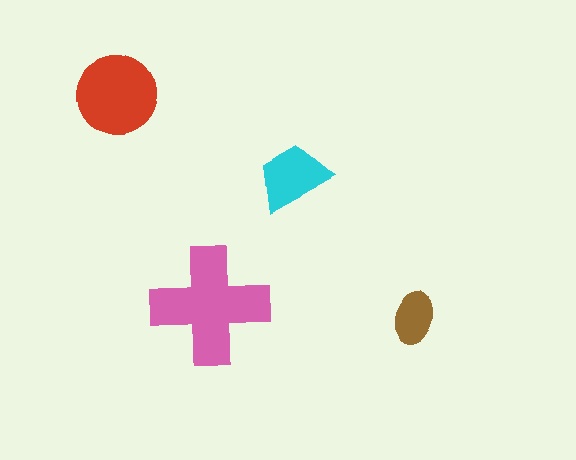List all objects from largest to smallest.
The pink cross, the red circle, the cyan trapezoid, the brown ellipse.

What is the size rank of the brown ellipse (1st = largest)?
4th.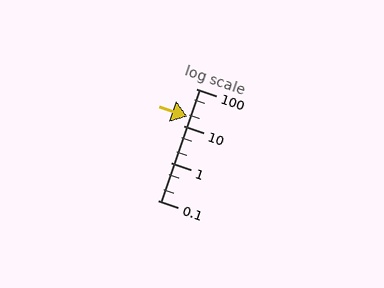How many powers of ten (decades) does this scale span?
The scale spans 3 decades, from 0.1 to 100.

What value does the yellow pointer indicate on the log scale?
The pointer indicates approximately 18.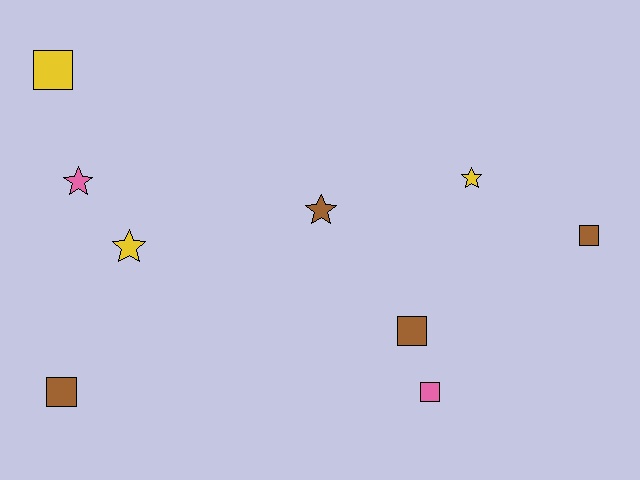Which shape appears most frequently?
Square, with 5 objects.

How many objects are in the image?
There are 9 objects.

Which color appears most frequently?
Brown, with 4 objects.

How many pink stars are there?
There is 1 pink star.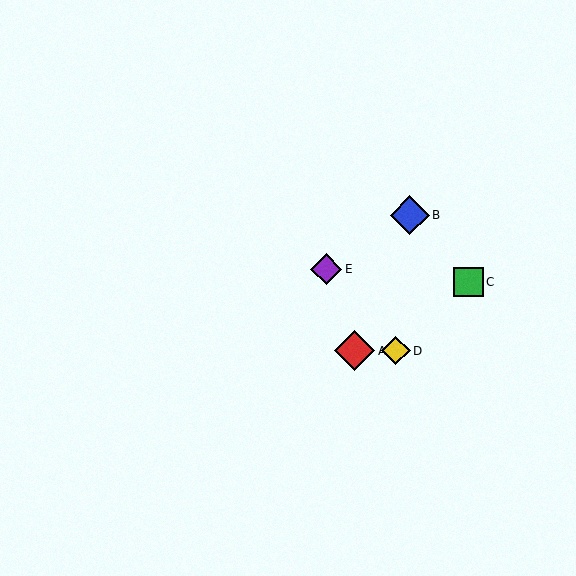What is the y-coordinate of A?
Object A is at y≈351.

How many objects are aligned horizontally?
2 objects (A, D) are aligned horizontally.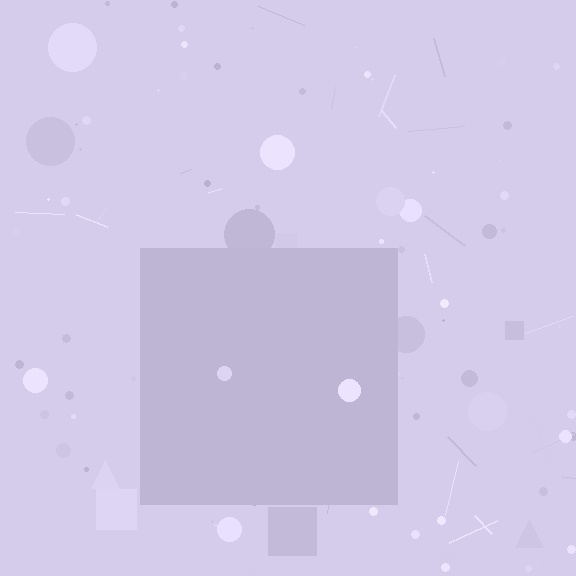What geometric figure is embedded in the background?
A square is embedded in the background.